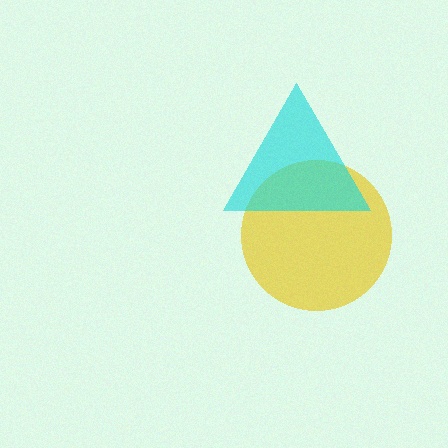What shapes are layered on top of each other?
The layered shapes are: a yellow circle, a cyan triangle.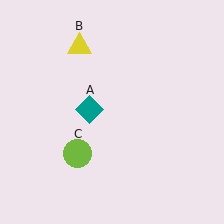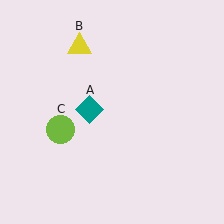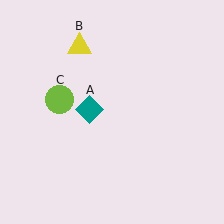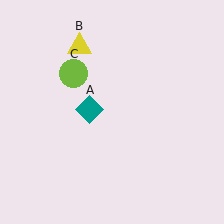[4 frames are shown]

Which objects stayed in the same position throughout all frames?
Teal diamond (object A) and yellow triangle (object B) remained stationary.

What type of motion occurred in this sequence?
The lime circle (object C) rotated clockwise around the center of the scene.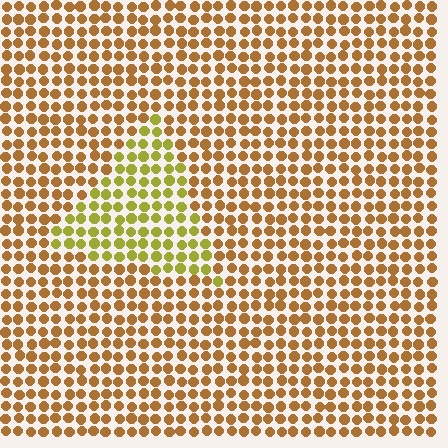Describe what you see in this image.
The image is filled with small brown elements in a uniform arrangement. A triangle-shaped region is visible where the elements are tinted to a slightly different hue, forming a subtle color boundary.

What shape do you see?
I see a triangle.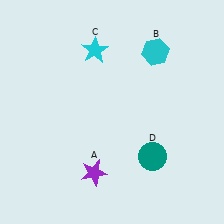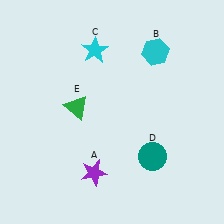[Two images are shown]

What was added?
A green triangle (E) was added in Image 2.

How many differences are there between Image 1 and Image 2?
There is 1 difference between the two images.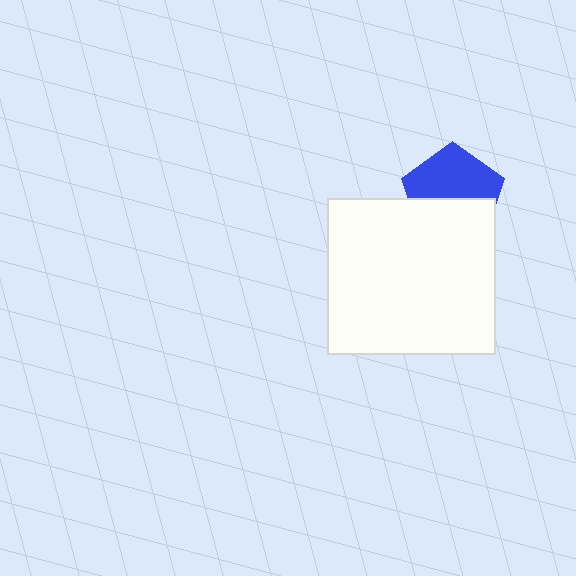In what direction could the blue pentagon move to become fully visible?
The blue pentagon could move up. That would shift it out from behind the white rectangle entirely.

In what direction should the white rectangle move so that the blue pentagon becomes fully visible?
The white rectangle should move down. That is the shortest direction to clear the overlap and leave the blue pentagon fully visible.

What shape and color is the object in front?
The object in front is a white rectangle.